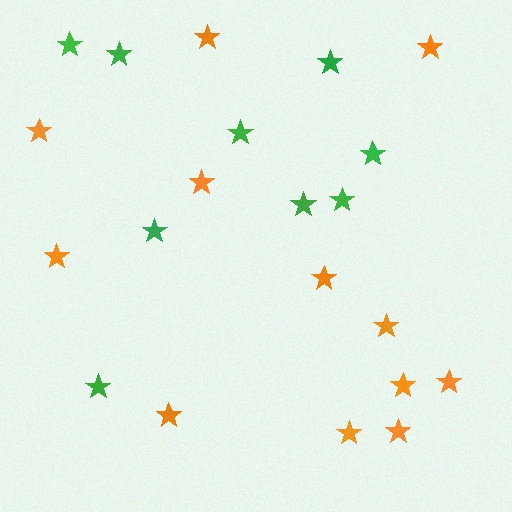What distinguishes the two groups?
There are 2 groups: one group of orange stars (12) and one group of green stars (9).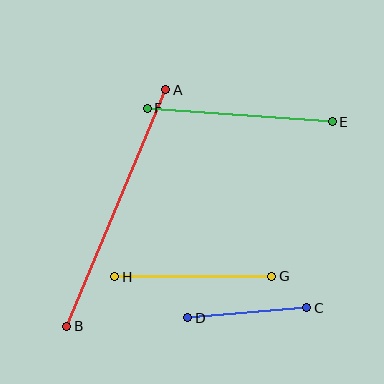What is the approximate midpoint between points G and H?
The midpoint is at approximately (193, 276) pixels.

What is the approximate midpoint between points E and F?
The midpoint is at approximately (240, 115) pixels.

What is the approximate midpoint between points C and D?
The midpoint is at approximately (247, 313) pixels.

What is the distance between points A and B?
The distance is approximately 256 pixels.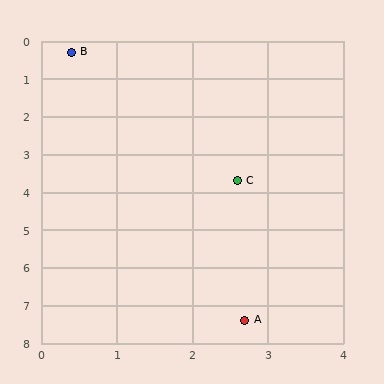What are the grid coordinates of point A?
Point A is at approximately (2.7, 7.4).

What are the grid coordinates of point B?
Point B is at approximately (0.4, 0.3).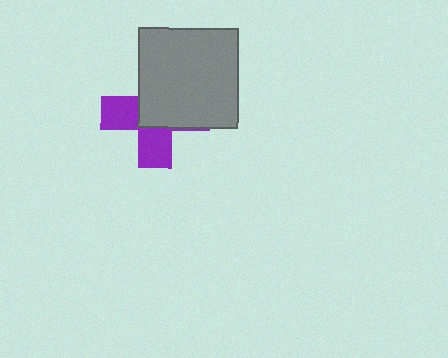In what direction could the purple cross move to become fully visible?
The purple cross could move toward the lower-left. That would shift it out from behind the gray square entirely.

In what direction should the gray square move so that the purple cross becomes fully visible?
The gray square should move toward the upper-right. That is the shortest direction to clear the overlap and leave the purple cross fully visible.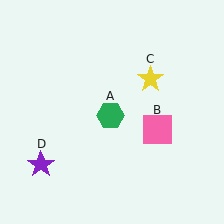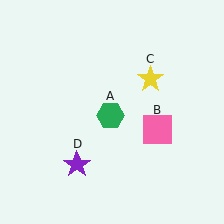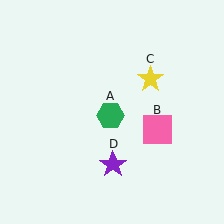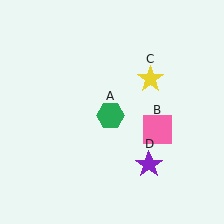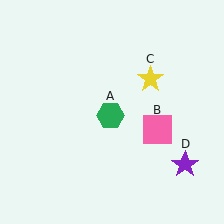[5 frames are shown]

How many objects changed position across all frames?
1 object changed position: purple star (object D).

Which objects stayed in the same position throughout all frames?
Green hexagon (object A) and pink square (object B) and yellow star (object C) remained stationary.